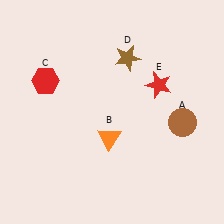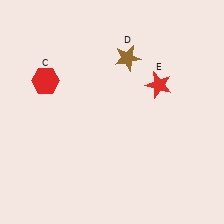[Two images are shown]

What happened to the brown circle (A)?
The brown circle (A) was removed in Image 2. It was in the bottom-right area of Image 1.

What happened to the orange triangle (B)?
The orange triangle (B) was removed in Image 2. It was in the bottom-left area of Image 1.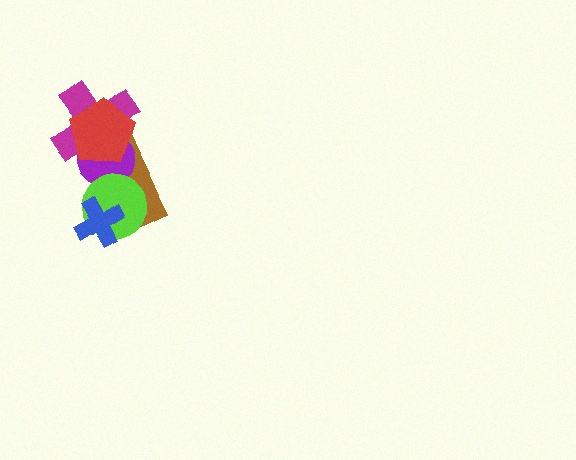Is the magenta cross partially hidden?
Yes, it is partially covered by another shape.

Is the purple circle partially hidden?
Yes, it is partially covered by another shape.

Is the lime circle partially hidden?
Yes, it is partially covered by another shape.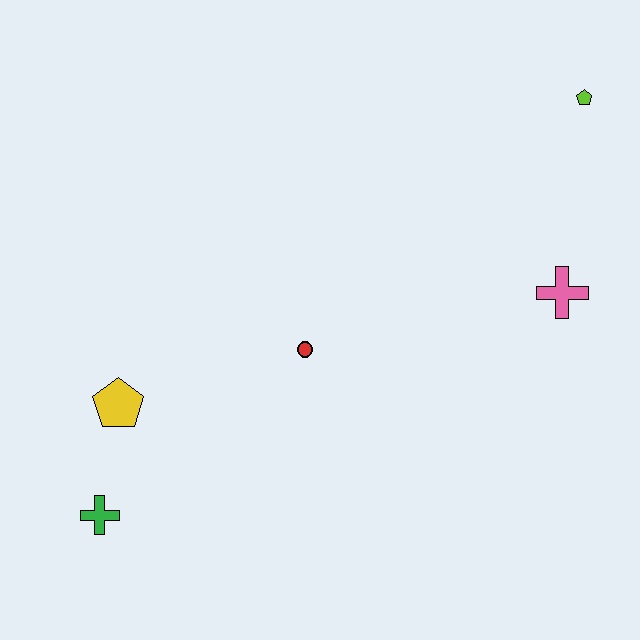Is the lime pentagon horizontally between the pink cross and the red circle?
No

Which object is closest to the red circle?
The yellow pentagon is closest to the red circle.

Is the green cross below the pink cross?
Yes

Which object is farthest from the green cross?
The lime pentagon is farthest from the green cross.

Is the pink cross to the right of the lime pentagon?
No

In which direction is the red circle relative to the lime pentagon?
The red circle is to the left of the lime pentagon.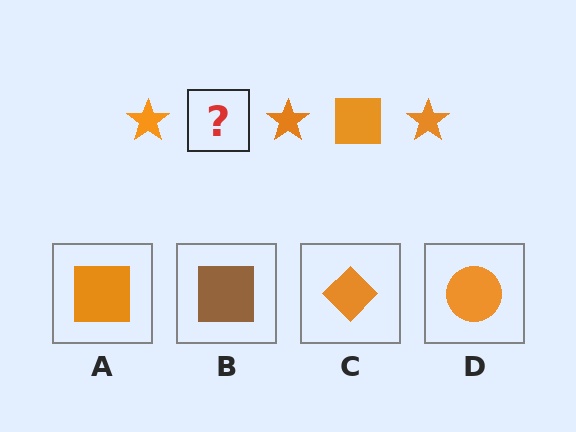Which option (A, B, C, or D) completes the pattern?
A.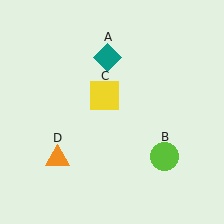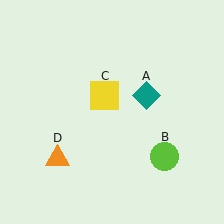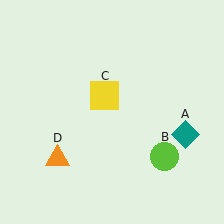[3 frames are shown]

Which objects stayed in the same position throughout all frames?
Lime circle (object B) and yellow square (object C) and orange triangle (object D) remained stationary.